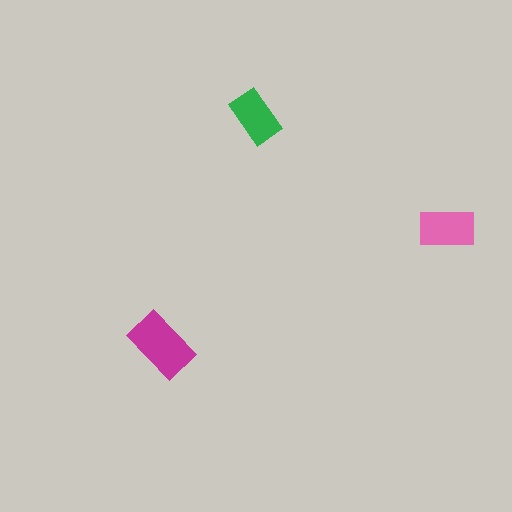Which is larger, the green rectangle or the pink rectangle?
The pink one.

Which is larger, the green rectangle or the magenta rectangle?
The magenta one.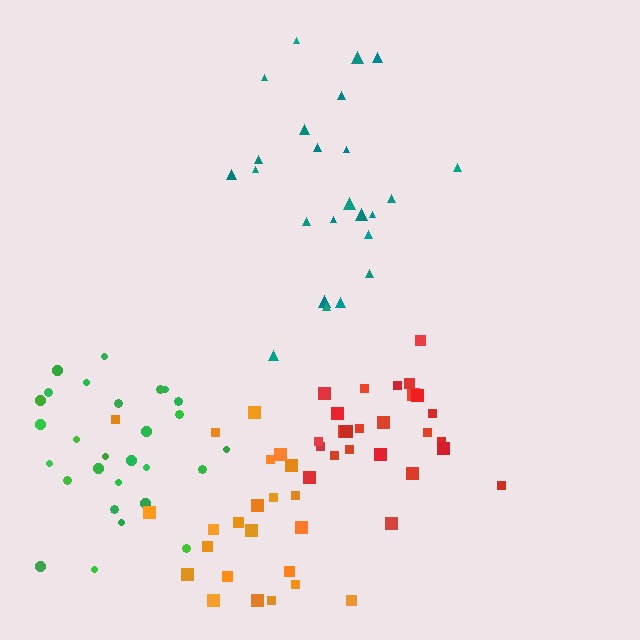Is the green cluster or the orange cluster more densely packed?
Green.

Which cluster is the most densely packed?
Red.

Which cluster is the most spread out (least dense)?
Teal.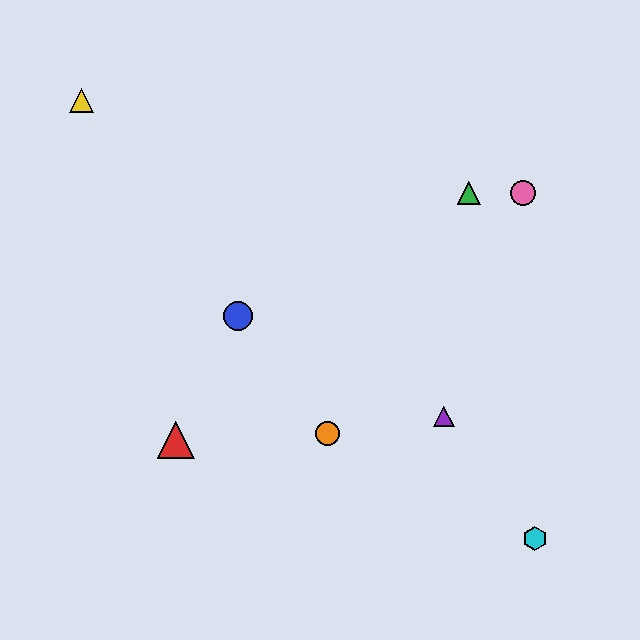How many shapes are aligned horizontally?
2 shapes (the green triangle, the pink circle) are aligned horizontally.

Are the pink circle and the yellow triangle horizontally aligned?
No, the pink circle is at y≈193 and the yellow triangle is at y≈101.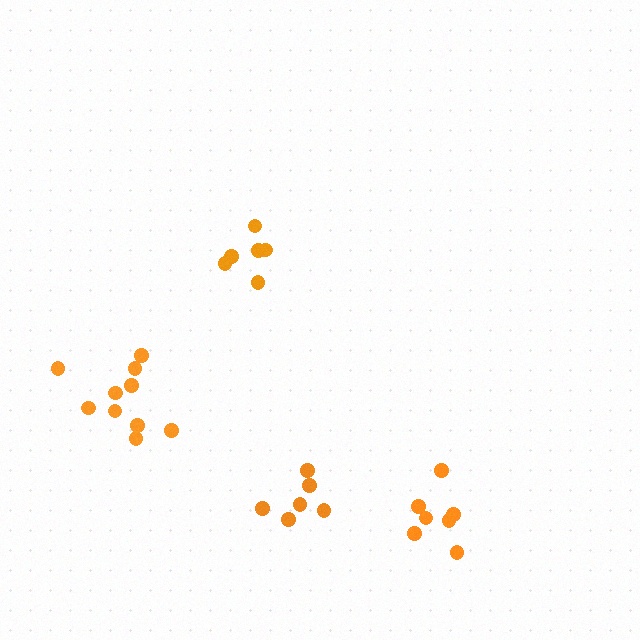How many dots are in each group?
Group 1: 6 dots, Group 2: 6 dots, Group 3: 7 dots, Group 4: 10 dots (29 total).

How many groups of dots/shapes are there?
There are 4 groups.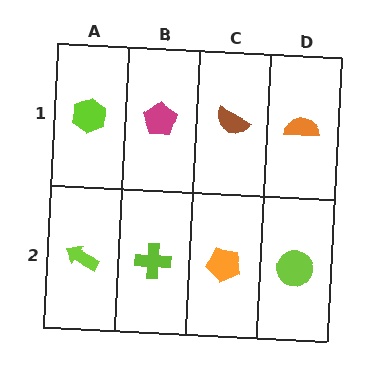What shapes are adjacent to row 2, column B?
A magenta pentagon (row 1, column B), a lime arrow (row 2, column A), an orange pentagon (row 2, column C).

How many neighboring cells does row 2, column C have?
3.